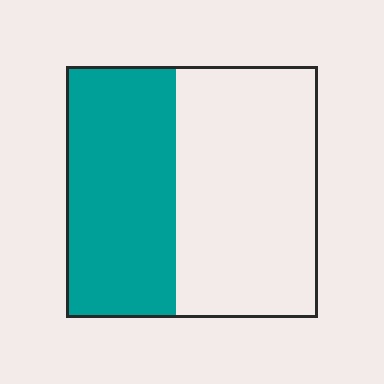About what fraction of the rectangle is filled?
About two fifths (2/5).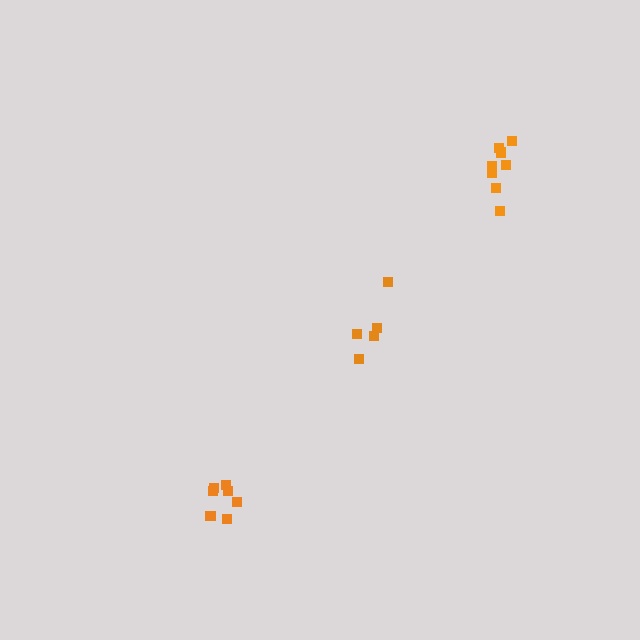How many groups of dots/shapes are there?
There are 3 groups.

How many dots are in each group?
Group 1: 5 dots, Group 2: 8 dots, Group 3: 7 dots (20 total).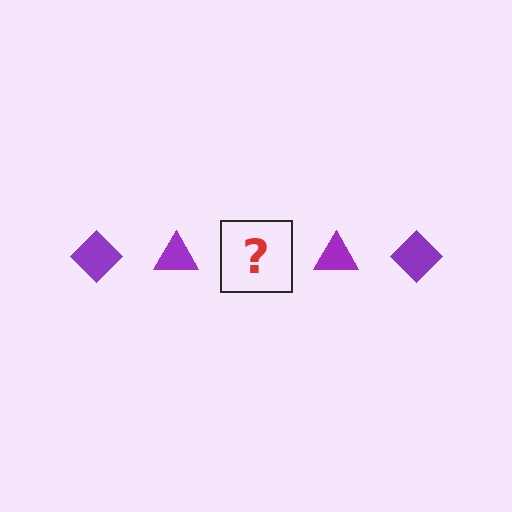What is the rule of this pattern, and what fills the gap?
The rule is that the pattern cycles through diamond, triangle shapes in purple. The gap should be filled with a purple diamond.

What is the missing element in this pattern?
The missing element is a purple diamond.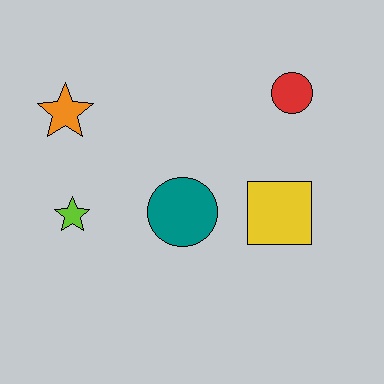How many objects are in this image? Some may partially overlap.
There are 5 objects.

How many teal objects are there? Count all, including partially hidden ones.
There is 1 teal object.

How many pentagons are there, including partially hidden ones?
There are no pentagons.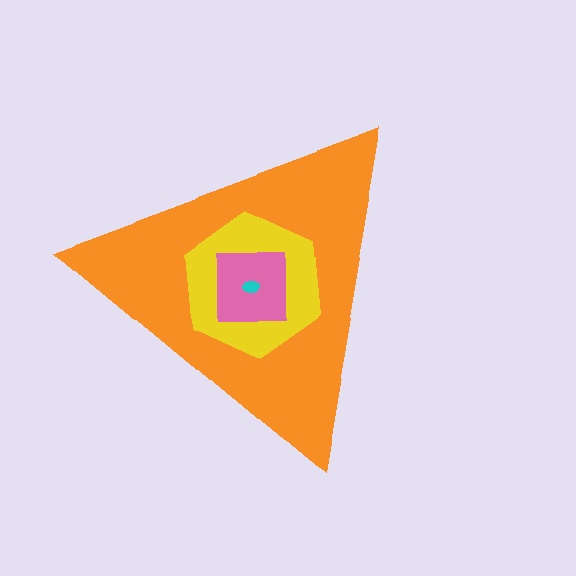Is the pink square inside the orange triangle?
Yes.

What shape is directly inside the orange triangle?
The yellow hexagon.